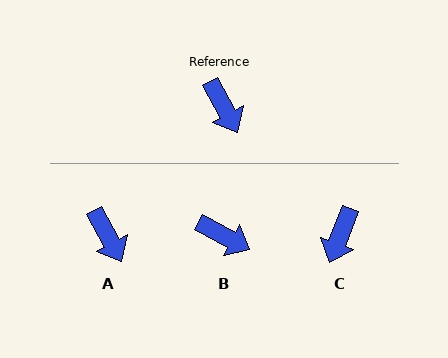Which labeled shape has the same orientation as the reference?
A.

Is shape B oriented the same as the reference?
No, it is off by about 33 degrees.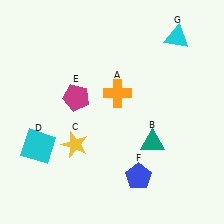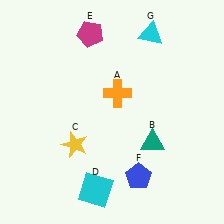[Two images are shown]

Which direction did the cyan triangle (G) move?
The cyan triangle (G) moved left.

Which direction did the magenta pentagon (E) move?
The magenta pentagon (E) moved up.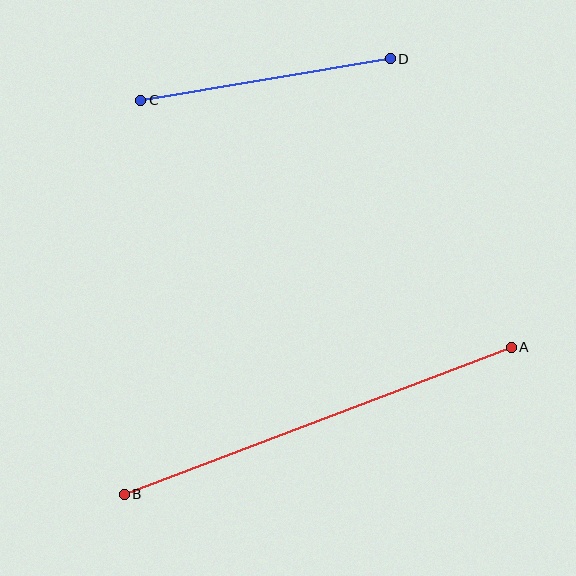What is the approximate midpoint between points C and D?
The midpoint is at approximately (265, 79) pixels.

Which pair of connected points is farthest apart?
Points A and B are farthest apart.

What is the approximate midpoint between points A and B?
The midpoint is at approximately (318, 421) pixels.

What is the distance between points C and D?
The distance is approximately 253 pixels.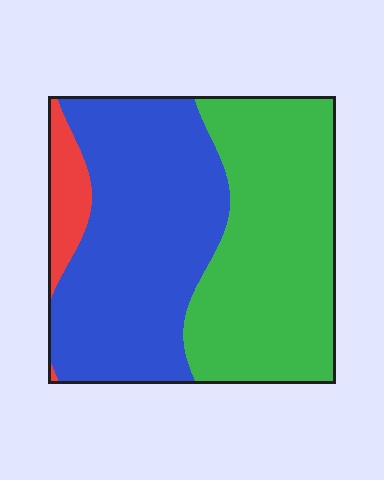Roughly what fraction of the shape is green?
Green covers 45% of the shape.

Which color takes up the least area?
Red, at roughly 5%.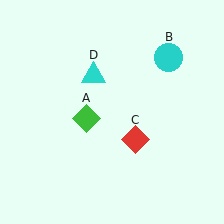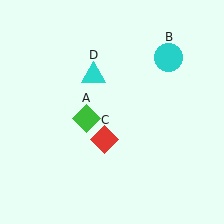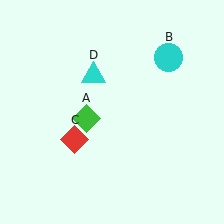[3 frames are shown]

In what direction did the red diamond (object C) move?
The red diamond (object C) moved left.